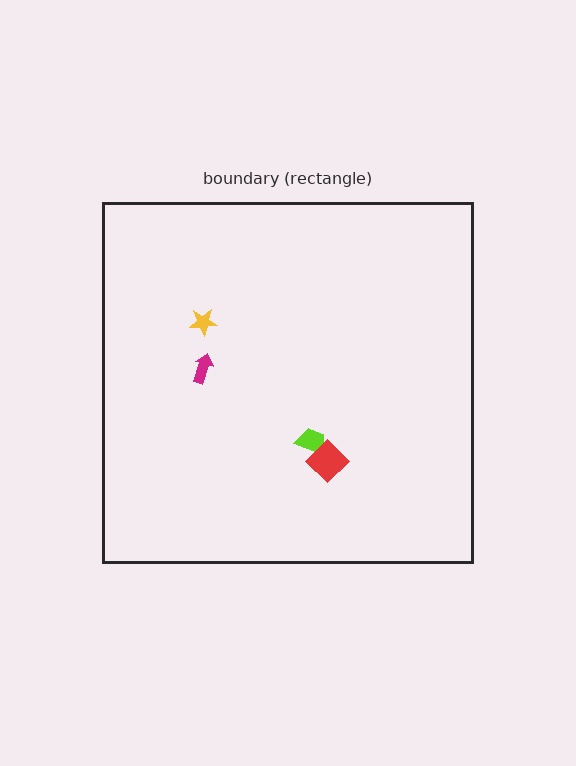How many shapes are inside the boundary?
4 inside, 0 outside.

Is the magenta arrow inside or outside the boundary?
Inside.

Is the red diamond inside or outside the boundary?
Inside.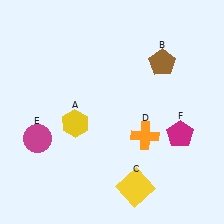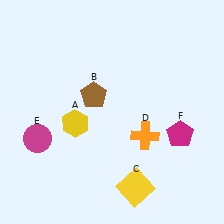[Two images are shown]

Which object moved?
The brown pentagon (B) moved left.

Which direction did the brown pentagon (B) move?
The brown pentagon (B) moved left.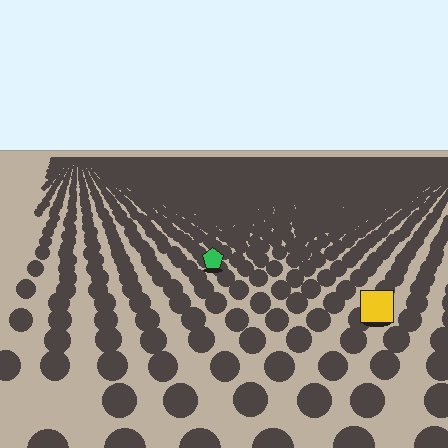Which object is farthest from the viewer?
The green pentagon is farthest from the viewer. It appears smaller and the ground texture around it is denser.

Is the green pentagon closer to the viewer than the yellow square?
No. The yellow square is closer — you can tell from the texture gradient: the ground texture is coarser near it.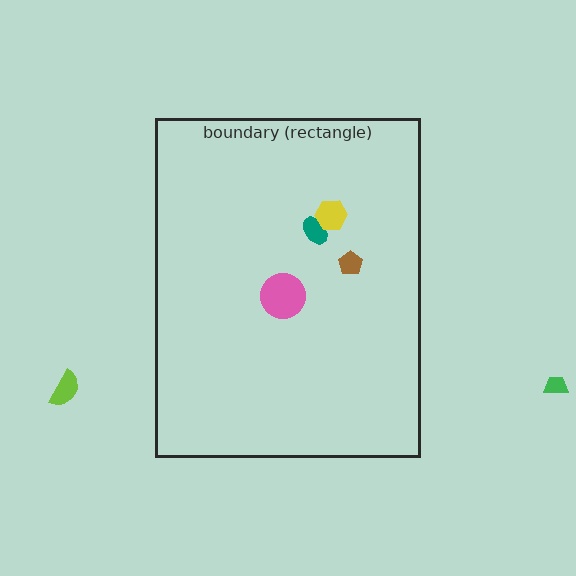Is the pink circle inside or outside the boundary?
Inside.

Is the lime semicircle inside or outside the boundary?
Outside.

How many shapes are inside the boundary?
4 inside, 2 outside.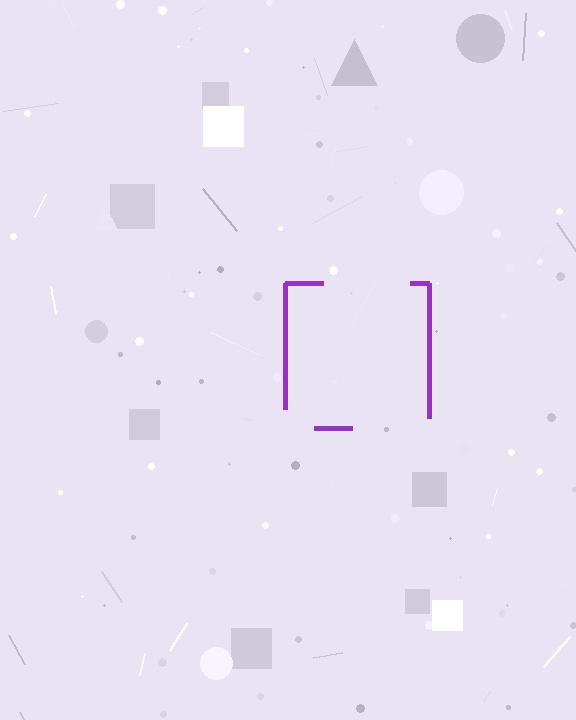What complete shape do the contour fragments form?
The contour fragments form a square.